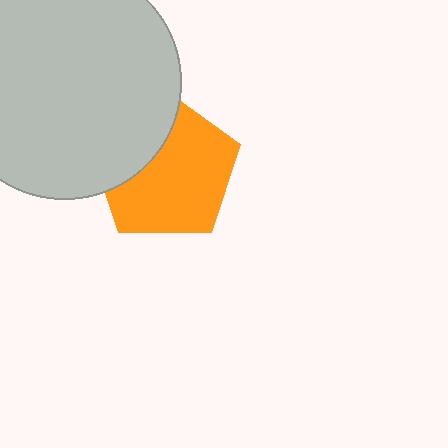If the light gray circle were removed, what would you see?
You would see the complete orange pentagon.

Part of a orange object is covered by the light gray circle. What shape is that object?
It is a pentagon.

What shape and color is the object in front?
The object in front is a light gray circle.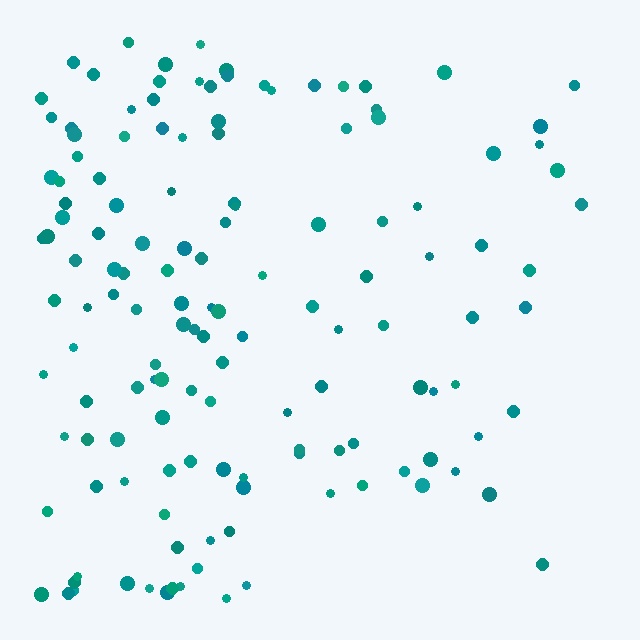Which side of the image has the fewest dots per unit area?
The right.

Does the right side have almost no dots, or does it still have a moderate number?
Still a moderate number, just noticeably fewer than the left.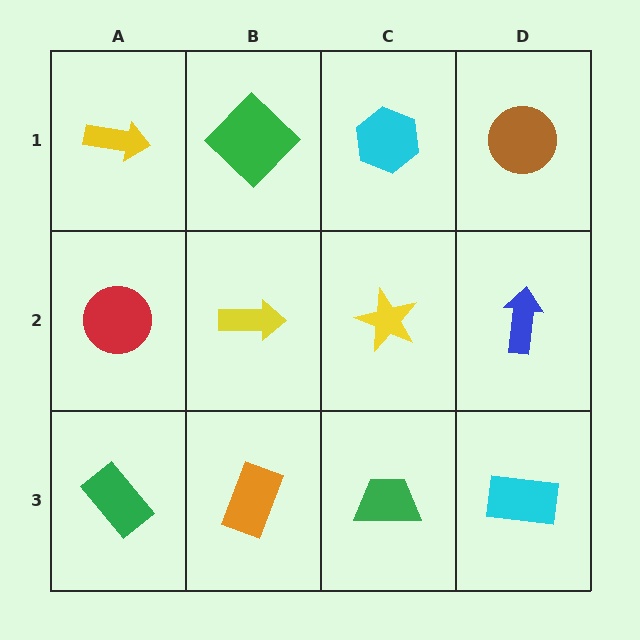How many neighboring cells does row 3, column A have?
2.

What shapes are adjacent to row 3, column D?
A blue arrow (row 2, column D), a green trapezoid (row 3, column C).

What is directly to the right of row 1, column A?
A green diamond.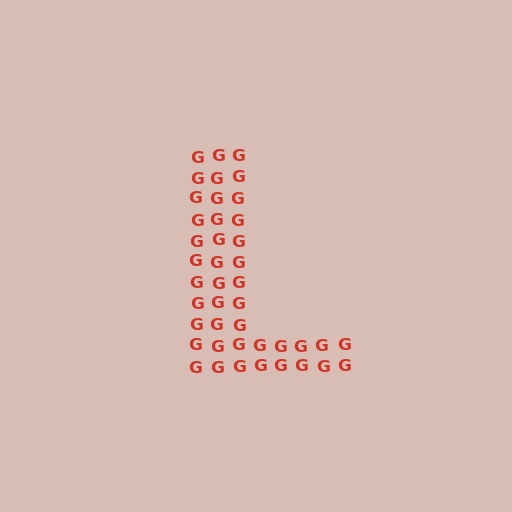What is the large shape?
The large shape is the letter L.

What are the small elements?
The small elements are letter G's.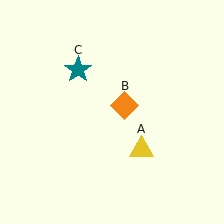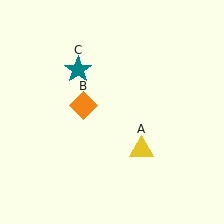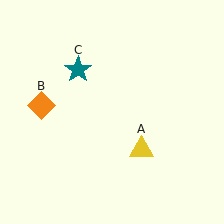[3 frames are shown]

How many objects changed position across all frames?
1 object changed position: orange diamond (object B).